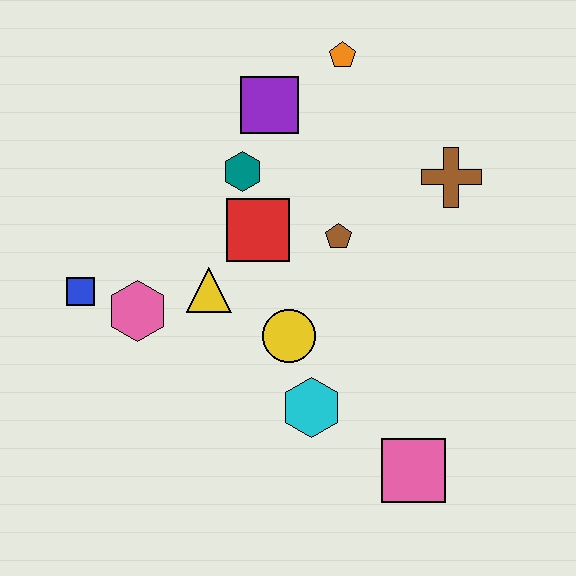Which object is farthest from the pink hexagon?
The brown cross is farthest from the pink hexagon.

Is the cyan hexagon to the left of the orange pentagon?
Yes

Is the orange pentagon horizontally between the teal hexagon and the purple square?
No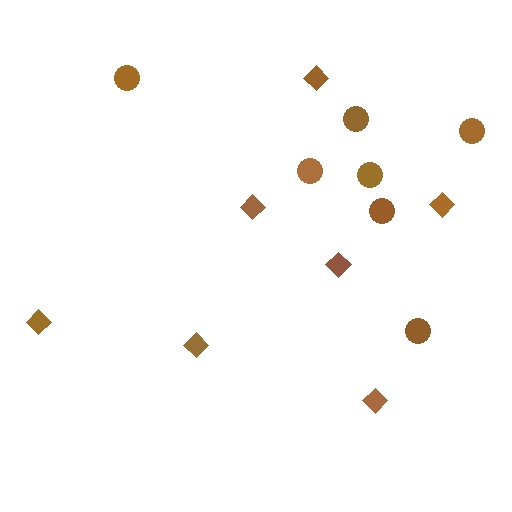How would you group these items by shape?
There are 2 groups: one group of circles (7) and one group of diamonds (7).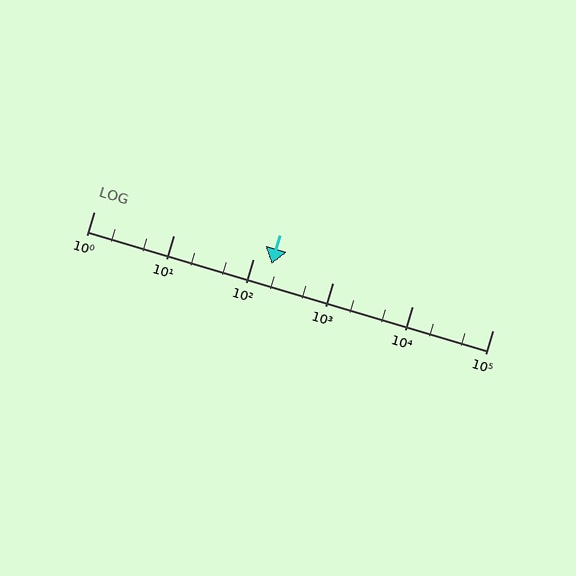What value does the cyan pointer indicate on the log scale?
The pointer indicates approximately 170.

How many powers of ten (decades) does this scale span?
The scale spans 5 decades, from 1 to 100000.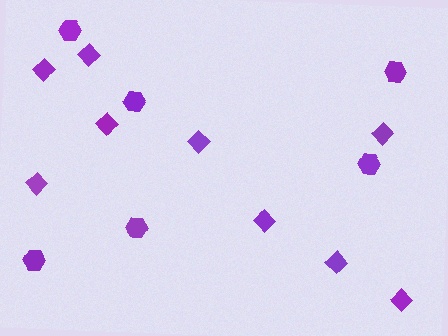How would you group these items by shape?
There are 2 groups: one group of diamonds (9) and one group of hexagons (6).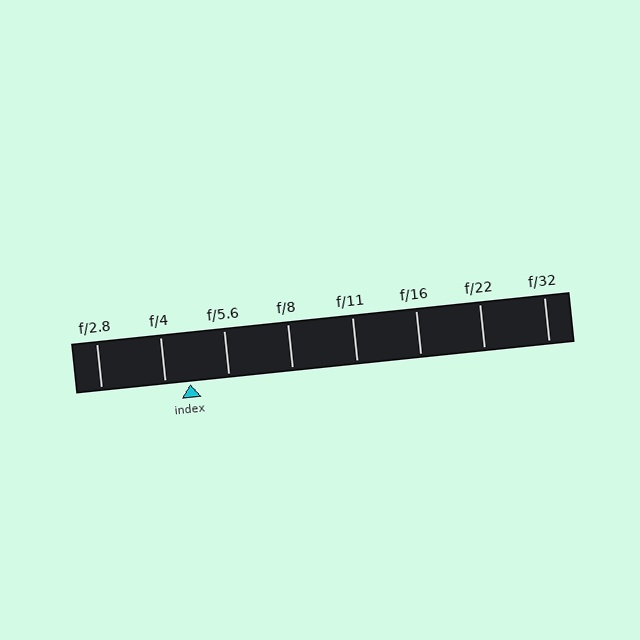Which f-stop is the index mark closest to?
The index mark is closest to f/4.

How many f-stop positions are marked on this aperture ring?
There are 8 f-stop positions marked.